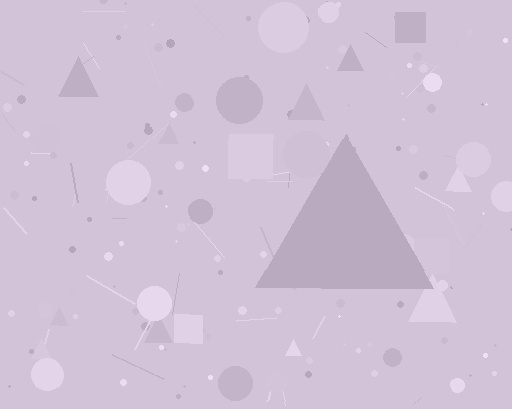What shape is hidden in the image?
A triangle is hidden in the image.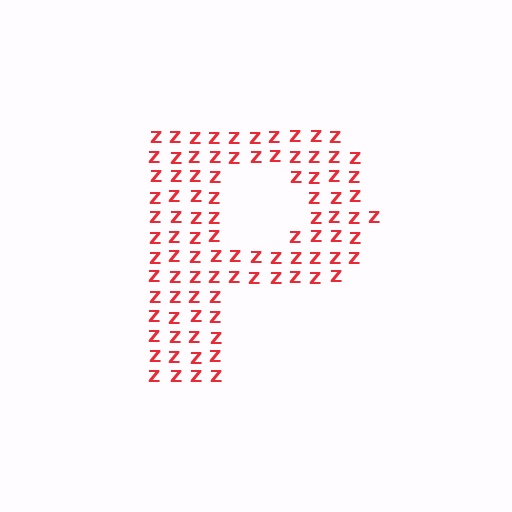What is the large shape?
The large shape is the letter P.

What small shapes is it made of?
It is made of small letter Z's.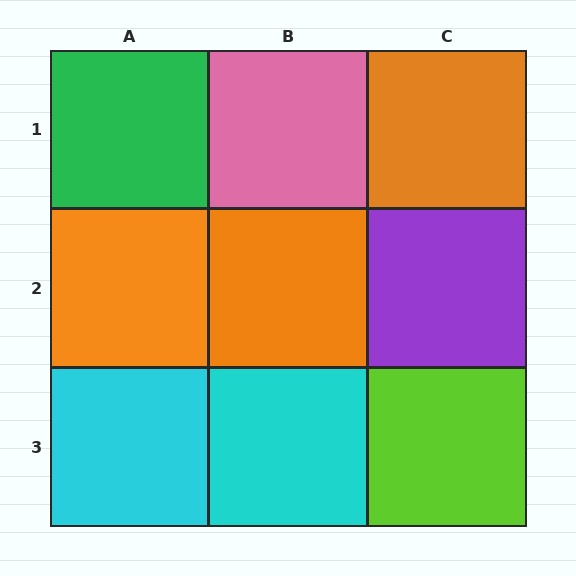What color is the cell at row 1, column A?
Green.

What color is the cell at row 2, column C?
Purple.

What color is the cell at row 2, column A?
Orange.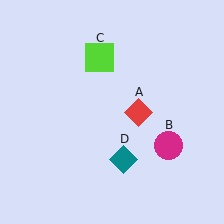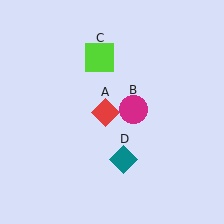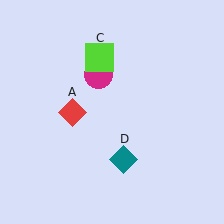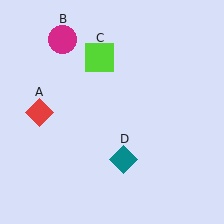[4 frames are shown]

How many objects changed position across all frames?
2 objects changed position: red diamond (object A), magenta circle (object B).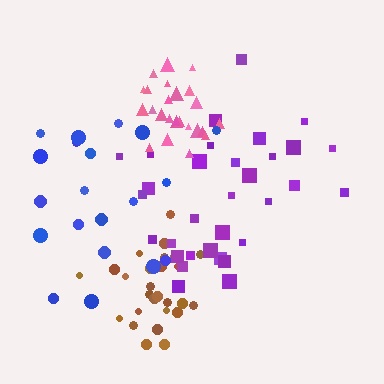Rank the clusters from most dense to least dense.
pink, brown, purple, blue.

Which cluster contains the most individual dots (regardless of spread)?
Purple (32).